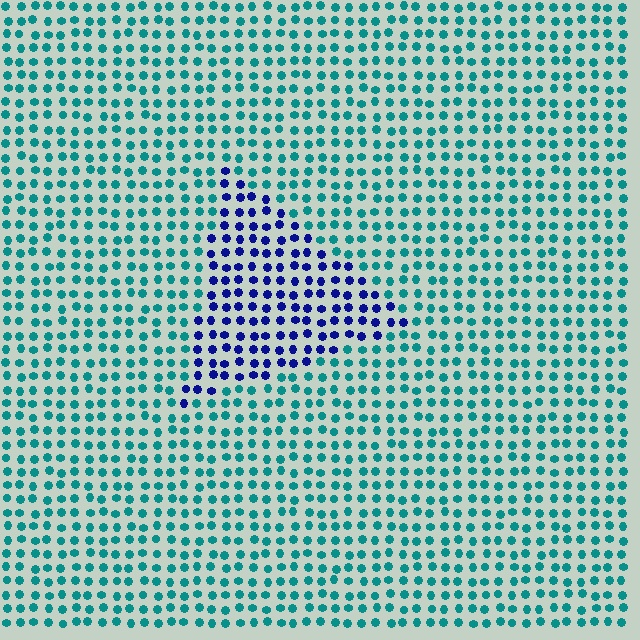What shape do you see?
I see a triangle.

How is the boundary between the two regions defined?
The boundary is defined purely by a slight shift in hue (about 59 degrees). Spacing, size, and orientation are identical on both sides.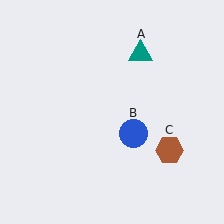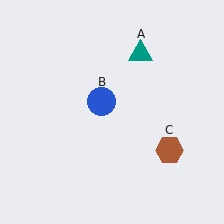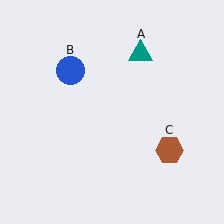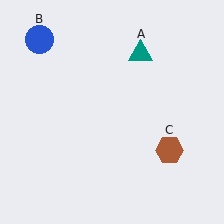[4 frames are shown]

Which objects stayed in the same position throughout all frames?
Teal triangle (object A) and brown hexagon (object C) remained stationary.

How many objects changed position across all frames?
1 object changed position: blue circle (object B).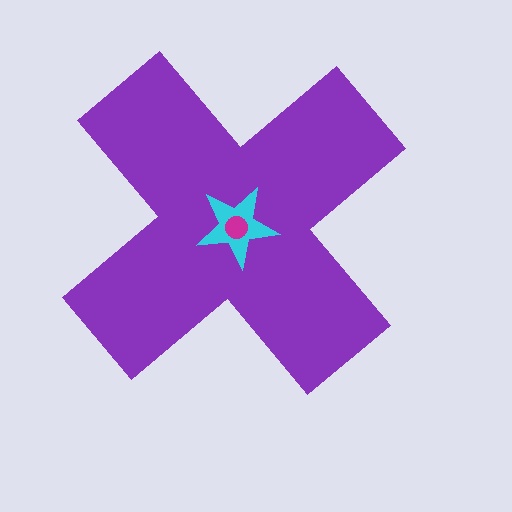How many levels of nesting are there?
3.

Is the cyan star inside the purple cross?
Yes.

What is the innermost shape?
The magenta circle.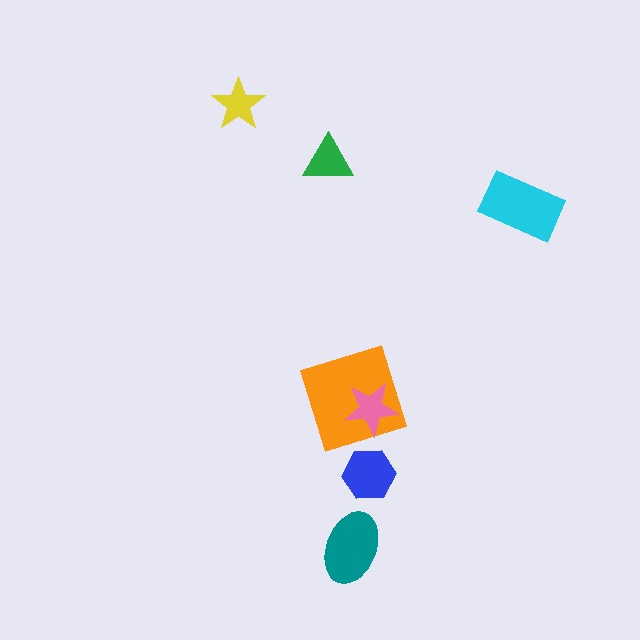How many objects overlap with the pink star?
1 object overlaps with the pink star.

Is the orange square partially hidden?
Yes, it is partially covered by another shape.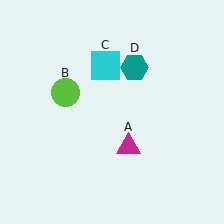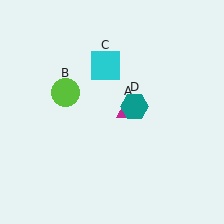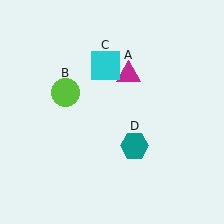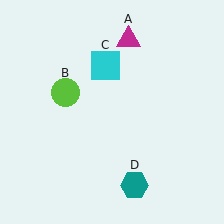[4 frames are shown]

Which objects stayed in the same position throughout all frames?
Lime circle (object B) and cyan square (object C) remained stationary.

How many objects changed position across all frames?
2 objects changed position: magenta triangle (object A), teal hexagon (object D).